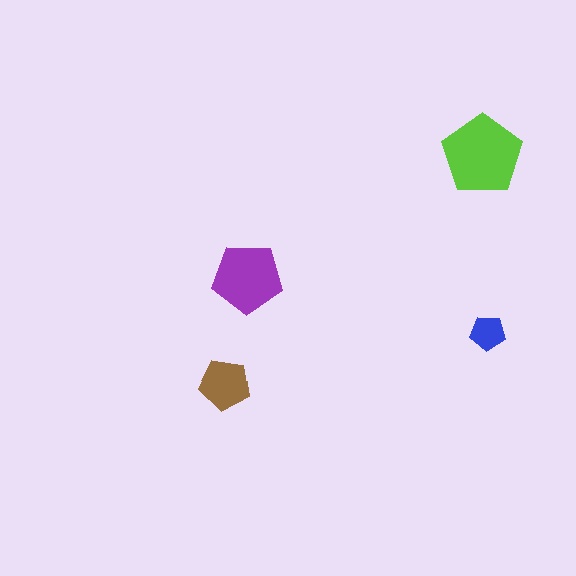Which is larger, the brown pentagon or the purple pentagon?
The purple one.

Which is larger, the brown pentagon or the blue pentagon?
The brown one.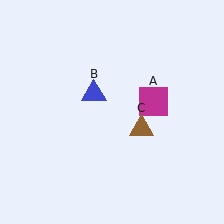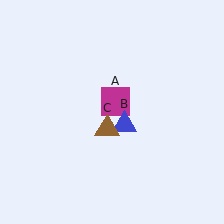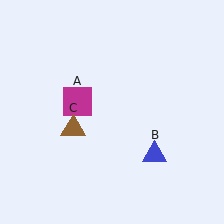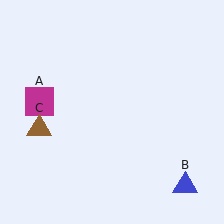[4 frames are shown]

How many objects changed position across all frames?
3 objects changed position: magenta square (object A), blue triangle (object B), brown triangle (object C).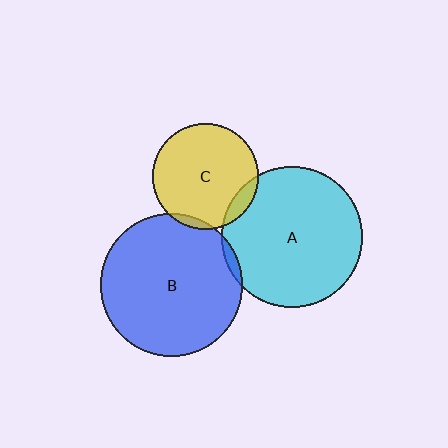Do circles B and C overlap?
Yes.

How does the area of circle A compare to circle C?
Approximately 1.8 times.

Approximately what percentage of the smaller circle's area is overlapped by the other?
Approximately 5%.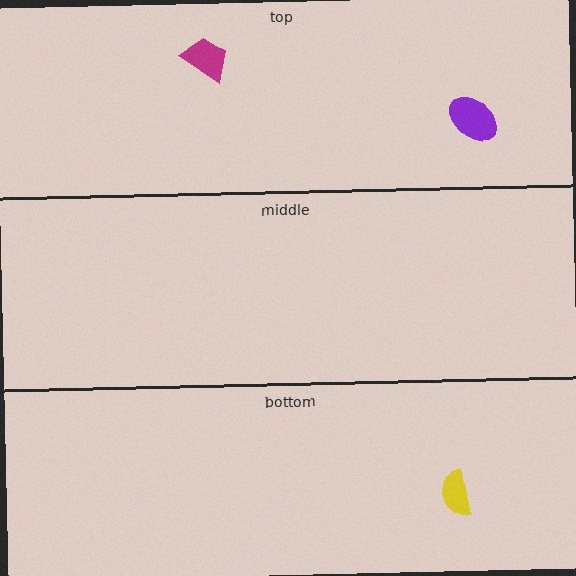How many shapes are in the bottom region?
1.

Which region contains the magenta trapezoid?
The top region.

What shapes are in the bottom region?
The yellow semicircle.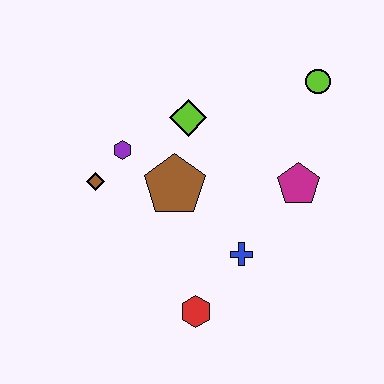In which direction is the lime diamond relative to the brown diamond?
The lime diamond is to the right of the brown diamond.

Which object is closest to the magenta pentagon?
The blue cross is closest to the magenta pentagon.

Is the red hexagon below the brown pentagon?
Yes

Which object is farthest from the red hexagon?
The lime circle is farthest from the red hexagon.